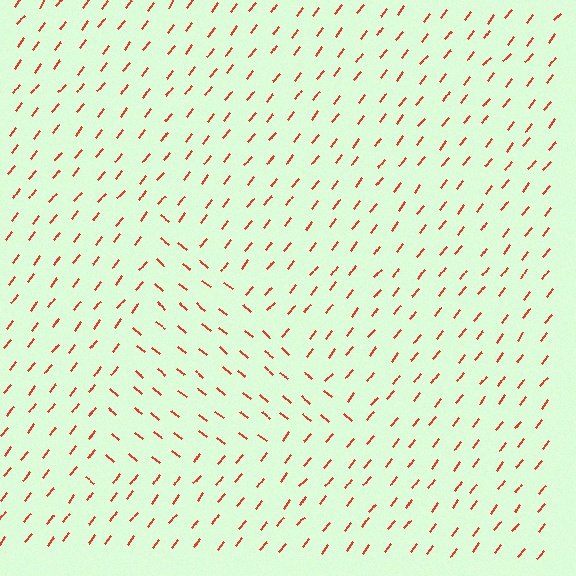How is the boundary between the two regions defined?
The boundary is defined purely by a change in line orientation (approximately 90 degrees difference). All lines are the same color and thickness.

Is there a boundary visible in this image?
Yes, there is a texture boundary formed by a change in line orientation.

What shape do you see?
I see a triangle.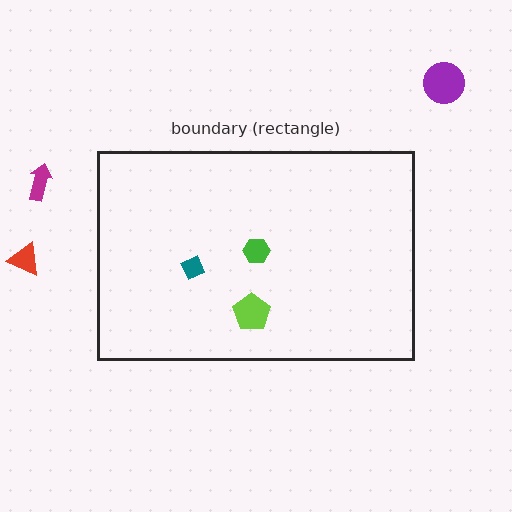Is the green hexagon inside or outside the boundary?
Inside.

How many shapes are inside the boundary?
3 inside, 3 outside.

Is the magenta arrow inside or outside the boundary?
Outside.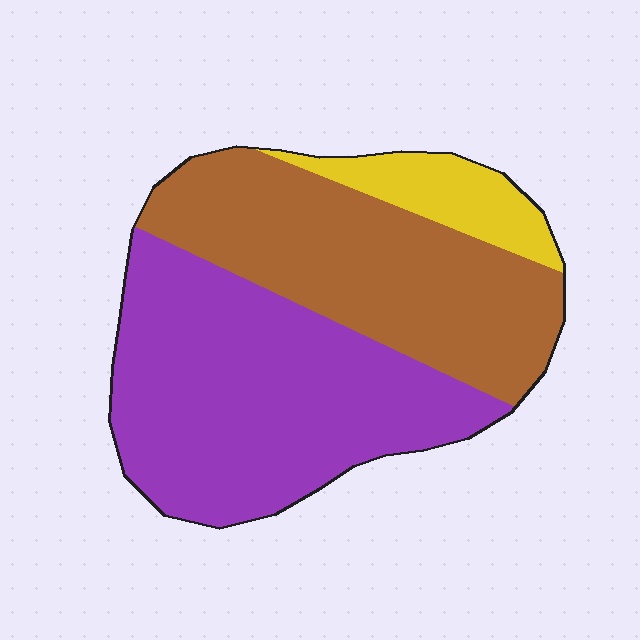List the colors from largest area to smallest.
From largest to smallest: purple, brown, yellow.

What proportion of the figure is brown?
Brown covers 40% of the figure.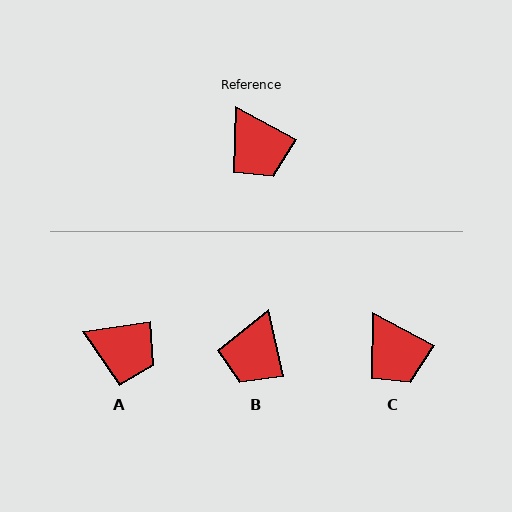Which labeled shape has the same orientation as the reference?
C.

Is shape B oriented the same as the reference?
No, it is off by about 50 degrees.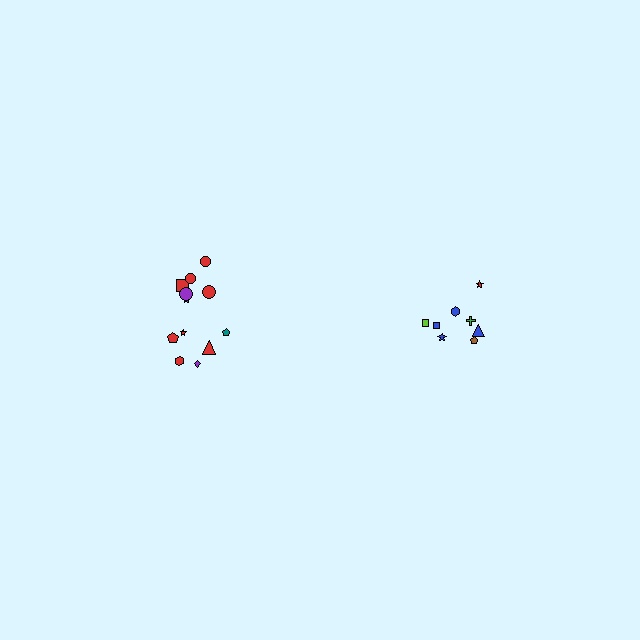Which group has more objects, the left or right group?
The left group.